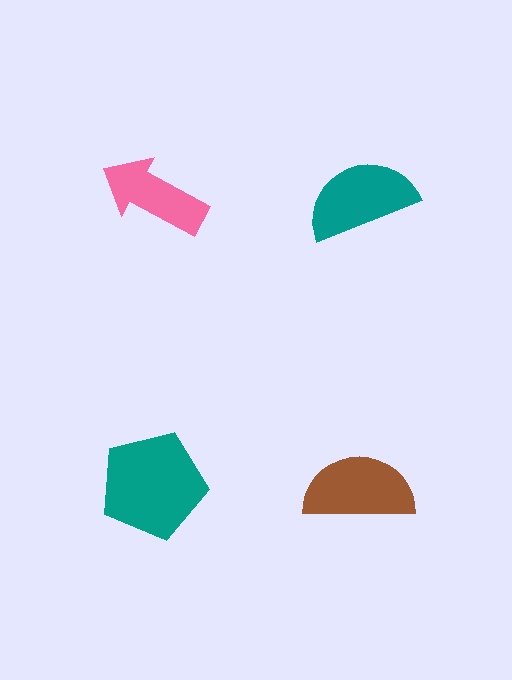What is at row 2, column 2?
A brown semicircle.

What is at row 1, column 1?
A pink arrow.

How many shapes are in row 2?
2 shapes.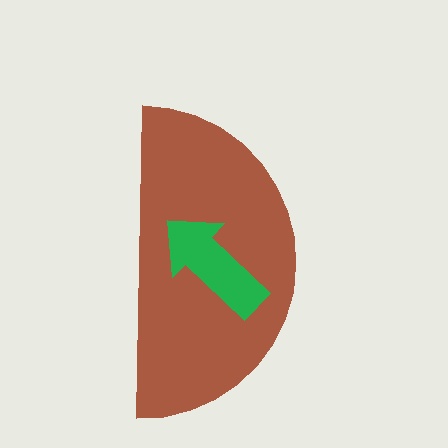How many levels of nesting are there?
2.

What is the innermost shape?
The green arrow.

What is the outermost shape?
The brown semicircle.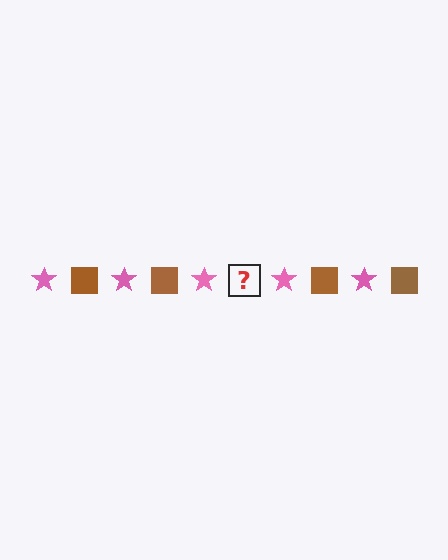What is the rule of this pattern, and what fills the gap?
The rule is that the pattern alternates between pink star and brown square. The gap should be filled with a brown square.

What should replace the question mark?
The question mark should be replaced with a brown square.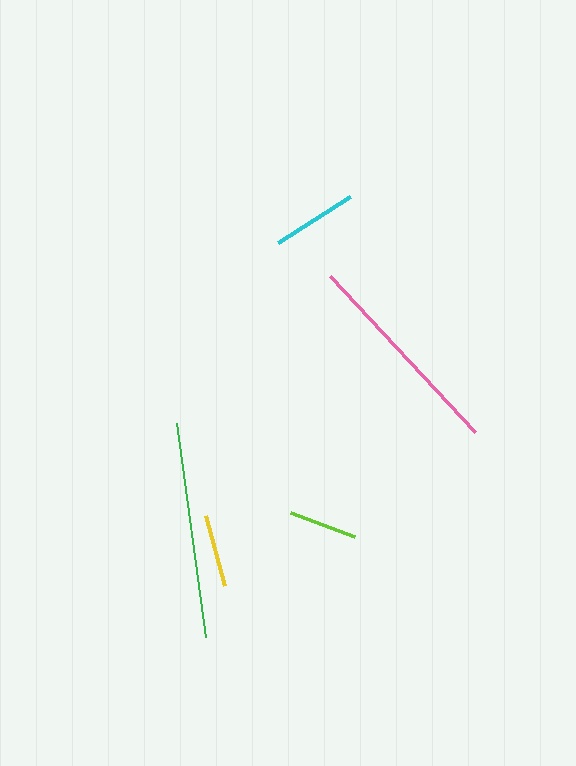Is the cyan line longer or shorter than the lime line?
The cyan line is longer than the lime line.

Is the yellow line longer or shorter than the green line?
The green line is longer than the yellow line.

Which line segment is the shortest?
The lime line is the shortest at approximately 68 pixels.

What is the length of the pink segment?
The pink segment is approximately 213 pixels long.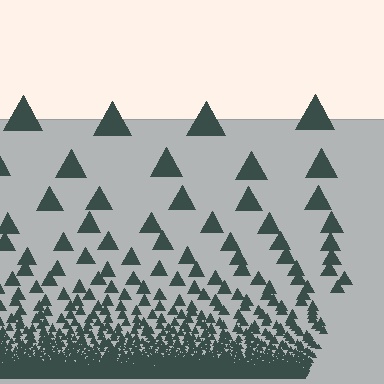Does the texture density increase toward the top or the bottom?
Density increases toward the bottom.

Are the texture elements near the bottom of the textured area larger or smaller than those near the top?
Smaller. The gradient is inverted — elements near the bottom are smaller and denser.